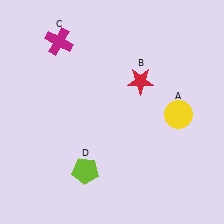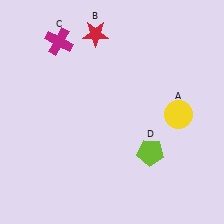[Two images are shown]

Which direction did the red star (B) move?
The red star (B) moved up.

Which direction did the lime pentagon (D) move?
The lime pentagon (D) moved right.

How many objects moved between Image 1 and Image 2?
2 objects moved between the two images.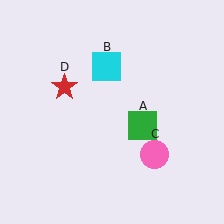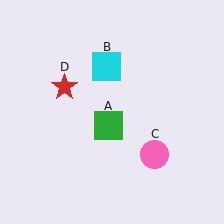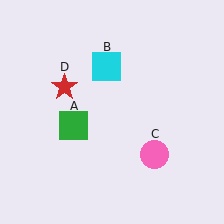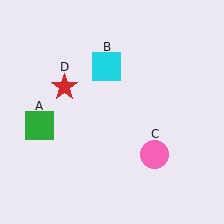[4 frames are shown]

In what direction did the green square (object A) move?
The green square (object A) moved left.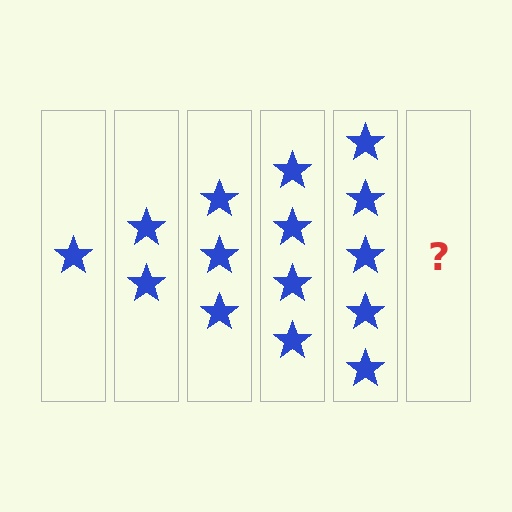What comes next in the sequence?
The next element should be 6 stars.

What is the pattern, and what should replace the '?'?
The pattern is that each step adds one more star. The '?' should be 6 stars.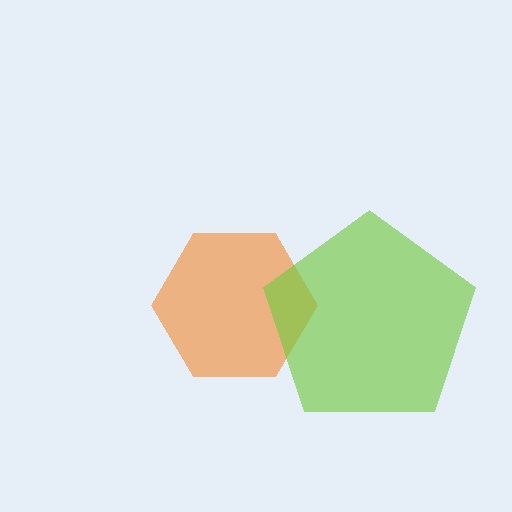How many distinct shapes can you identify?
There are 2 distinct shapes: an orange hexagon, a lime pentagon.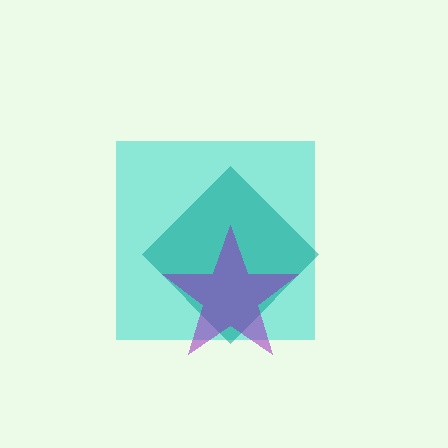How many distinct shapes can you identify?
There are 3 distinct shapes: a cyan square, a teal diamond, a purple star.